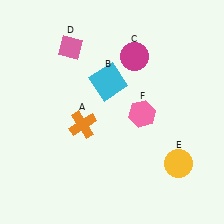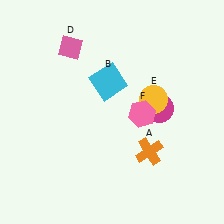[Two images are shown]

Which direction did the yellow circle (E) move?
The yellow circle (E) moved up.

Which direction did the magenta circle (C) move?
The magenta circle (C) moved down.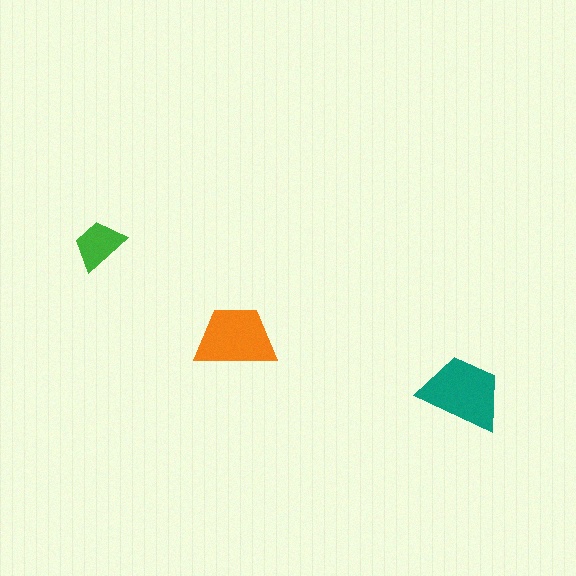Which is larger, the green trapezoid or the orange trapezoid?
The orange one.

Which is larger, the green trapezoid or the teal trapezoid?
The teal one.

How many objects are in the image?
There are 3 objects in the image.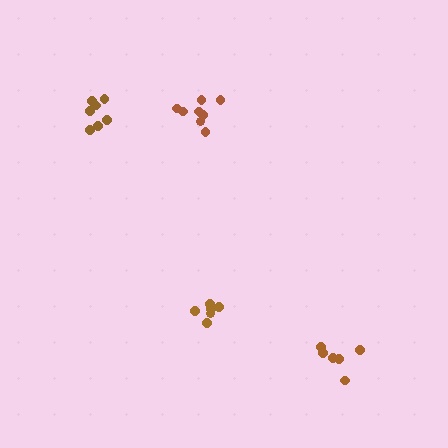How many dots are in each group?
Group 1: 6 dots, Group 2: 7 dots, Group 3: 8 dots, Group 4: 6 dots (27 total).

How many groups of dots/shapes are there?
There are 4 groups.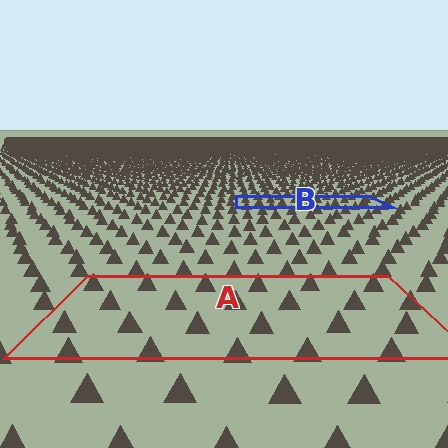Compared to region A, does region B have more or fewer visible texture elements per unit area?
Region B has more texture elements per unit area — they are packed more densely because it is farther away.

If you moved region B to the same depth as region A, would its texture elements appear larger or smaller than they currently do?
They would appear larger. At a closer depth, the same texture elements are projected at a bigger on-screen size.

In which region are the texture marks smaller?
The texture marks are smaller in region B, because it is farther away.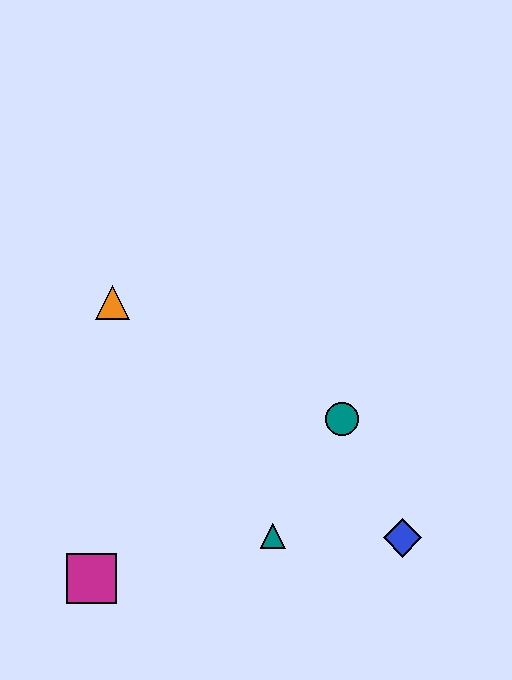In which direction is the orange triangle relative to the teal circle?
The orange triangle is to the left of the teal circle.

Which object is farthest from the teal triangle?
The orange triangle is farthest from the teal triangle.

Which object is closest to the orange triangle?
The teal circle is closest to the orange triangle.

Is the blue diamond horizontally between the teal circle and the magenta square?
No